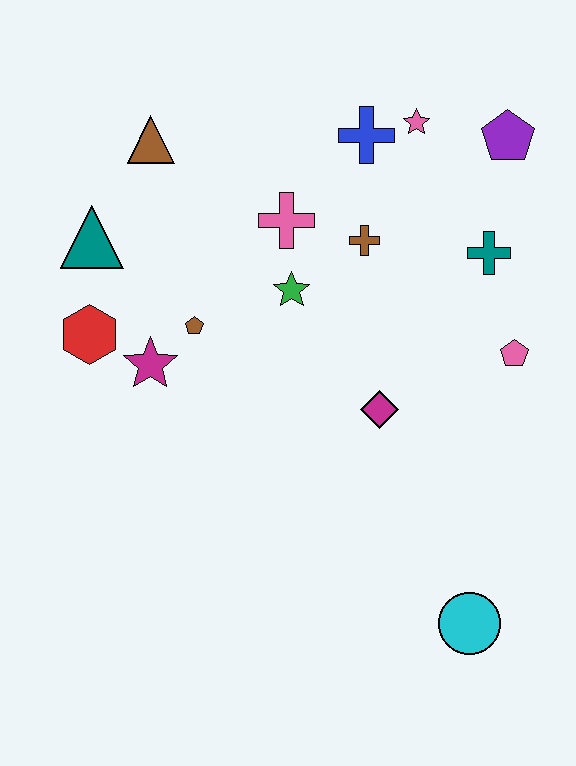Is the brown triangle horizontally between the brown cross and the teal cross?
No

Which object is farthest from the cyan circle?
The brown triangle is farthest from the cyan circle.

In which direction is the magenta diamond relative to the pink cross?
The magenta diamond is below the pink cross.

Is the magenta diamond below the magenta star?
Yes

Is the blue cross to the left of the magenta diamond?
Yes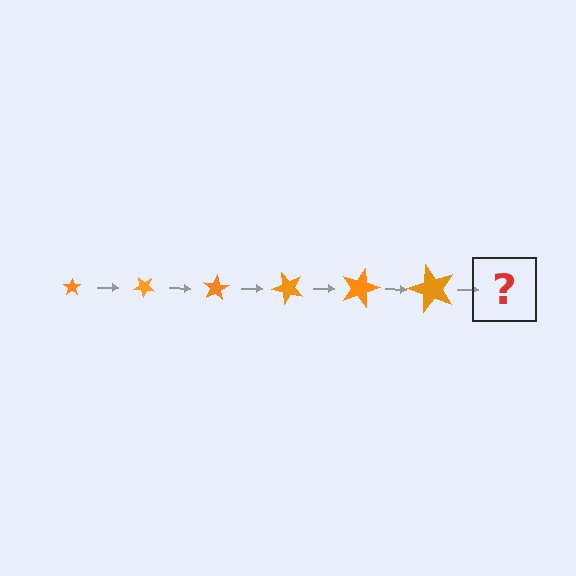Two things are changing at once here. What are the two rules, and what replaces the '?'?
The two rules are that the star grows larger each step and it rotates 40 degrees each step. The '?' should be a star, larger than the previous one and rotated 240 degrees from the start.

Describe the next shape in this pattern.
It should be a star, larger than the previous one and rotated 240 degrees from the start.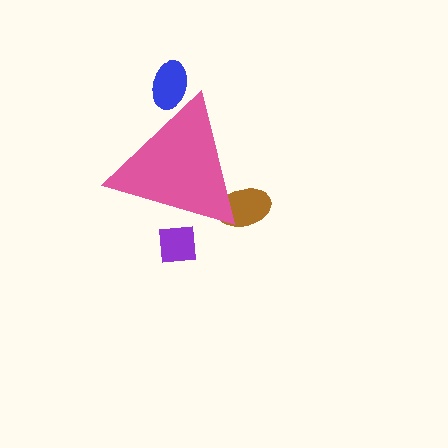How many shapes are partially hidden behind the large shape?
3 shapes are partially hidden.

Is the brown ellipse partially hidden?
Yes, the brown ellipse is partially hidden behind the pink triangle.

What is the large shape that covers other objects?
A pink triangle.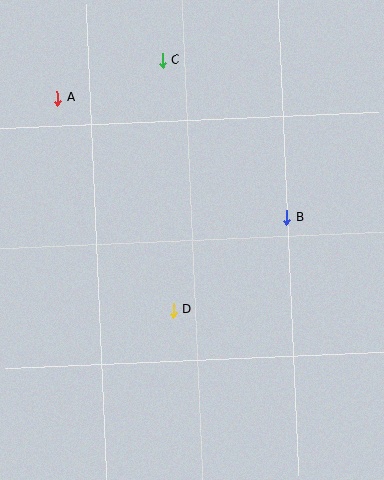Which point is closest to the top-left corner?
Point A is closest to the top-left corner.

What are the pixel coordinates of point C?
Point C is at (162, 60).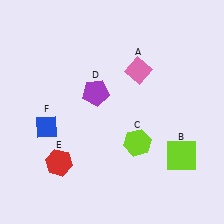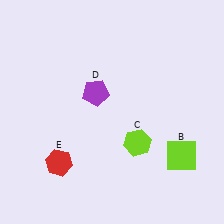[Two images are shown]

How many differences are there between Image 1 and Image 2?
There are 2 differences between the two images.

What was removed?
The pink diamond (A), the blue diamond (F) were removed in Image 2.